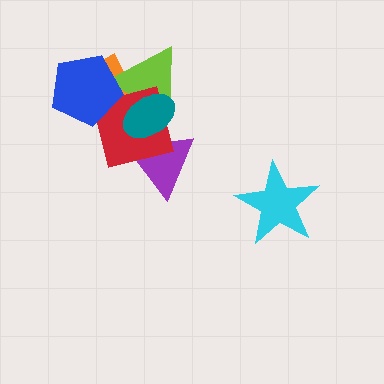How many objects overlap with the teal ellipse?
4 objects overlap with the teal ellipse.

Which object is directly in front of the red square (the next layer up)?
The teal ellipse is directly in front of the red square.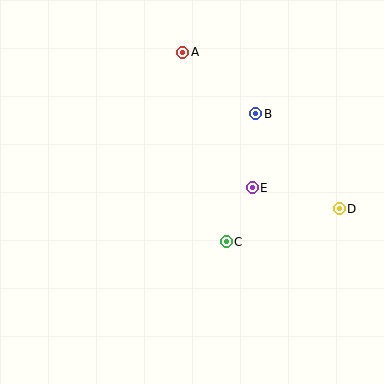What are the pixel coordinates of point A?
Point A is at (183, 52).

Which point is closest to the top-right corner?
Point B is closest to the top-right corner.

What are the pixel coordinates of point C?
Point C is at (226, 242).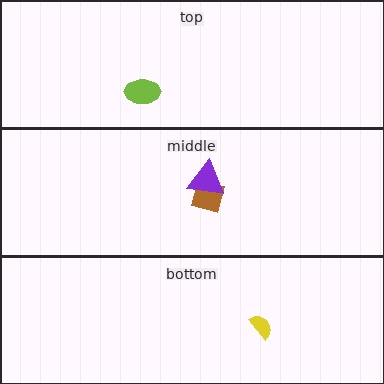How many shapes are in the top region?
1.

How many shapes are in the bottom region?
1.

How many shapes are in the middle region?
2.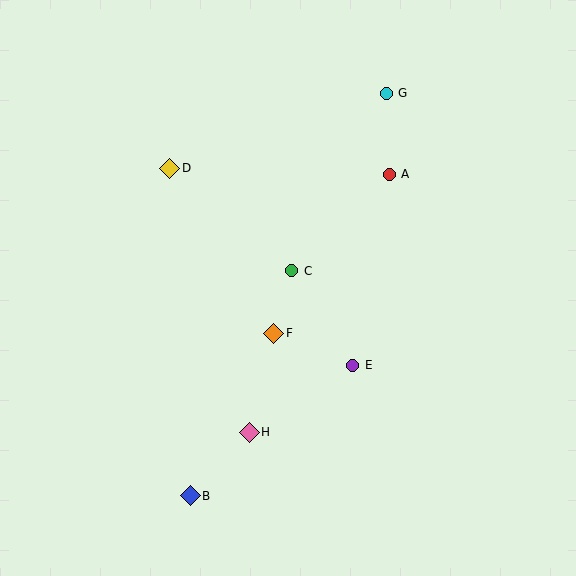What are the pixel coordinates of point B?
Point B is at (190, 496).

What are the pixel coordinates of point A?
Point A is at (389, 174).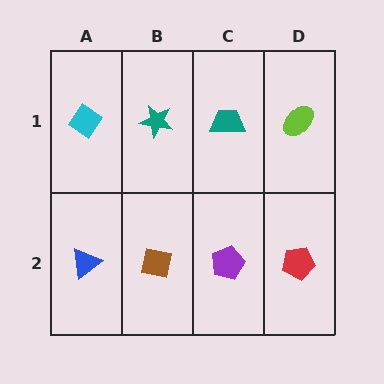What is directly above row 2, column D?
A lime ellipse.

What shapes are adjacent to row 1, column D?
A red pentagon (row 2, column D), a teal trapezoid (row 1, column C).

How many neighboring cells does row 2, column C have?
3.